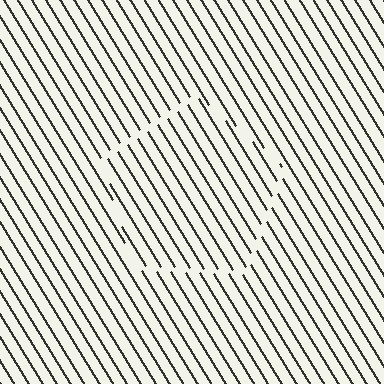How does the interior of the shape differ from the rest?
The interior of the shape contains the same grating, shifted by half a period — the contour is defined by the phase discontinuity where line-ends from the inner and outer gratings abut.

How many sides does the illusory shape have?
5 sides — the line-ends trace a pentagon.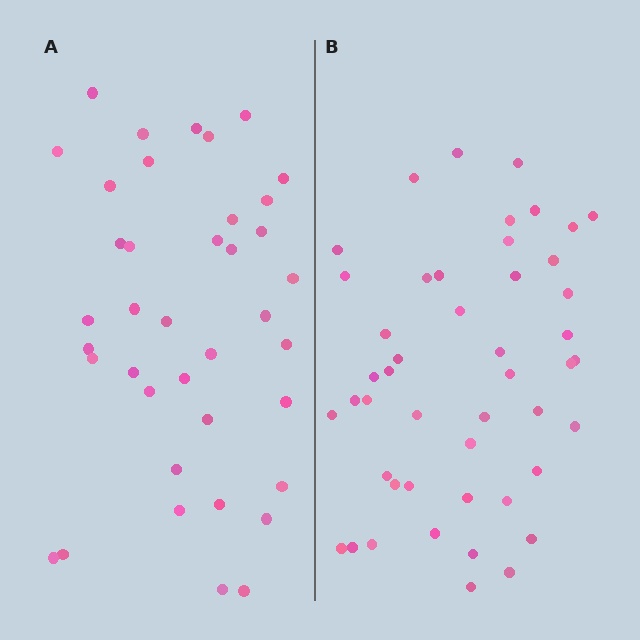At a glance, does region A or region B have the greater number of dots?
Region B (the right region) has more dots.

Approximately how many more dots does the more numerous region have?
Region B has roughly 8 or so more dots than region A.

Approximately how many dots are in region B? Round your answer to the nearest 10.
About 50 dots. (The exact count is 47, which rounds to 50.)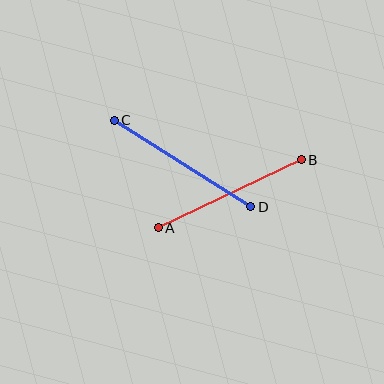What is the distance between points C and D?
The distance is approximately 162 pixels.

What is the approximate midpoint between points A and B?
The midpoint is at approximately (230, 194) pixels.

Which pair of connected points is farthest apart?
Points C and D are farthest apart.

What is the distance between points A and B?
The distance is approximately 158 pixels.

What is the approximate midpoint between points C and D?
The midpoint is at approximately (182, 164) pixels.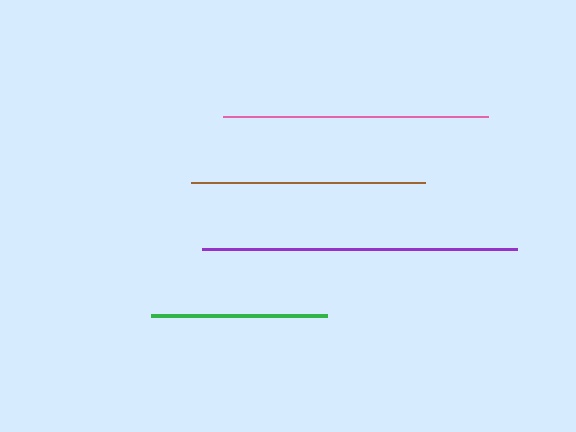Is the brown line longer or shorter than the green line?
The brown line is longer than the green line.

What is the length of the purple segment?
The purple segment is approximately 316 pixels long.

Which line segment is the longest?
The purple line is the longest at approximately 316 pixels.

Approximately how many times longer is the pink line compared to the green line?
The pink line is approximately 1.5 times the length of the green line.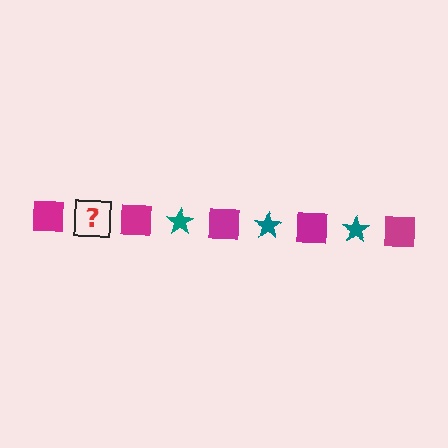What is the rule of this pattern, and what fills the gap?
The rule is that the pattern alternates between magenta square and teal star. The gap should be filled with a teal star.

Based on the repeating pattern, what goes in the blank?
The blank should be a teal star.